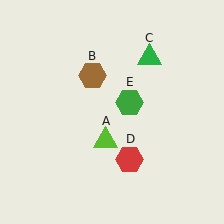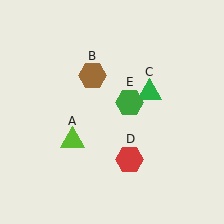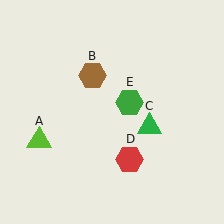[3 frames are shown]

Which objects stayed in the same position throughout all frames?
Brown hexagon (object B) and red hexagon (object D) and green hexagon (object E) remained stationary.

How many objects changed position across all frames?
2 objects changed position: lime triangle (object A), green triangle (object C).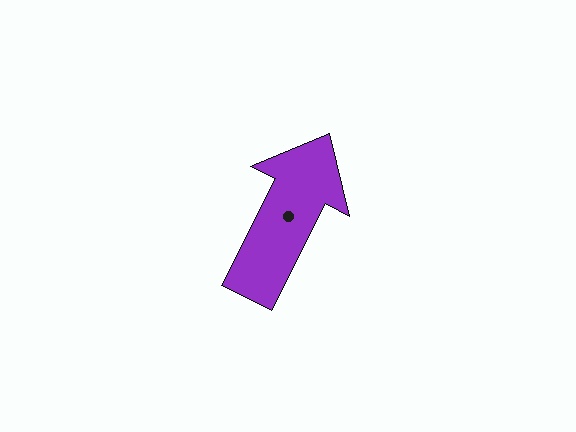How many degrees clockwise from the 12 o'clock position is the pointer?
Approximately 27 degrees.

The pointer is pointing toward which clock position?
Roughly 1 o'clock.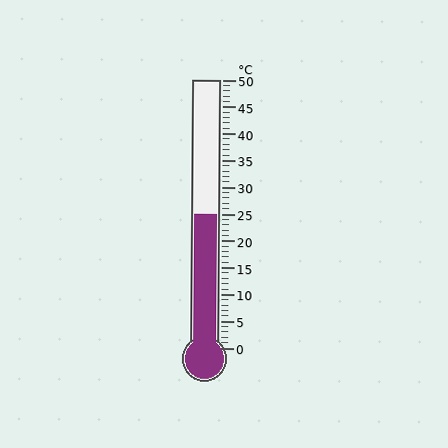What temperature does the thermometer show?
The thermometer shows approximately 25°C.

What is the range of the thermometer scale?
The thermometer scale ranges from 0°C to 50°C.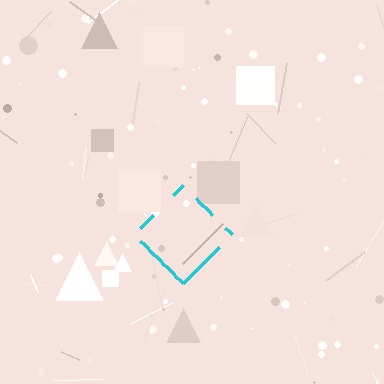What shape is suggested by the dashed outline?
The dashed outline suggests a diamond.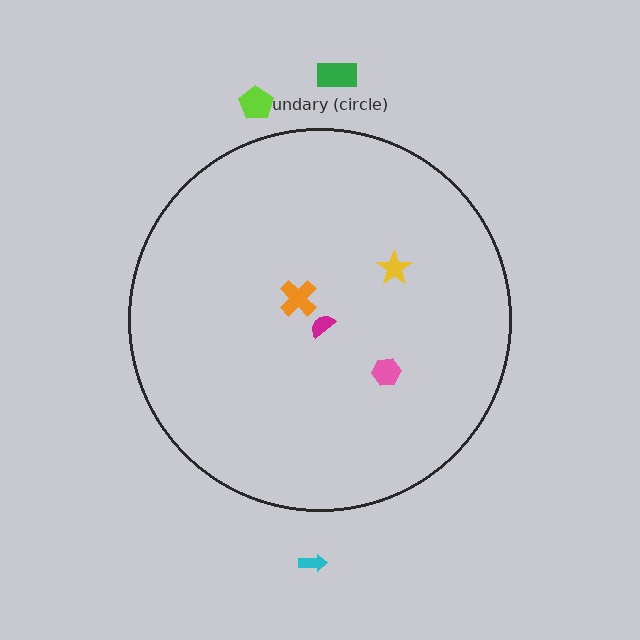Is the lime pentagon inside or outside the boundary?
Outside.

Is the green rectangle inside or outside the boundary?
Outside.